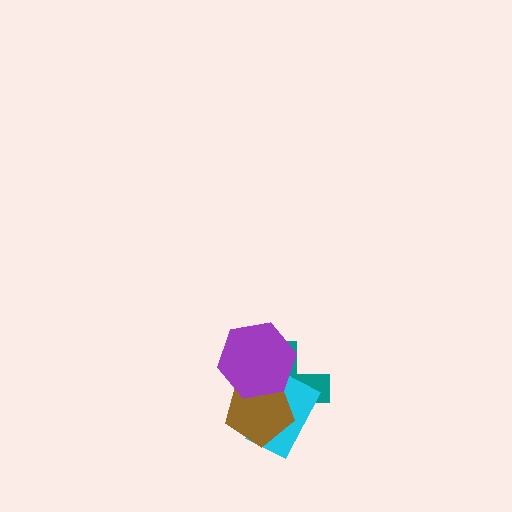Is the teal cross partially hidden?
Yes, it is partially covered by another shape.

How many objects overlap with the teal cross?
3 objects overlap with the teal cross.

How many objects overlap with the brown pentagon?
3 objects overlap with the brown pentagon.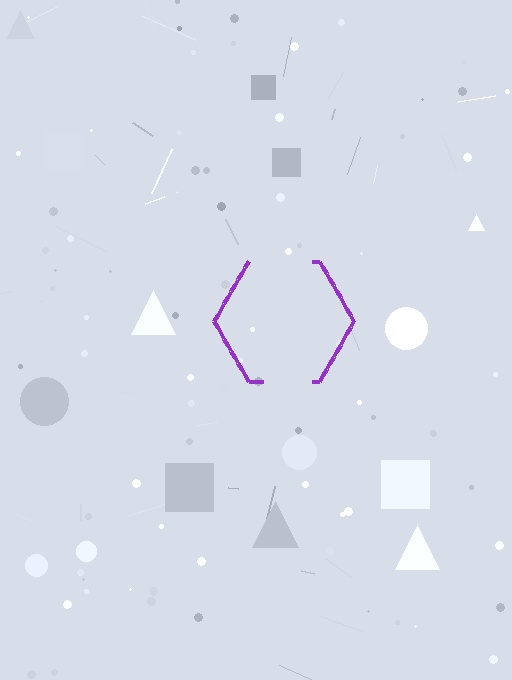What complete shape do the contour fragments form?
The contour fragments form a hexagon.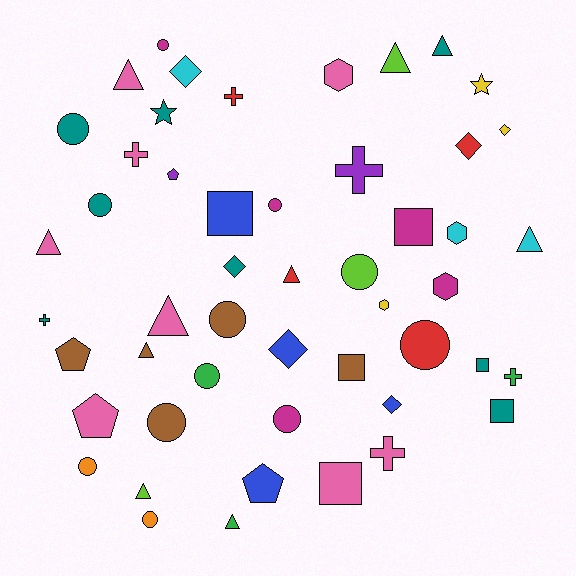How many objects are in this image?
There are 50 objects.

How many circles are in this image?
There are 12 circles.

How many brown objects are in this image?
There are 5 brown objects.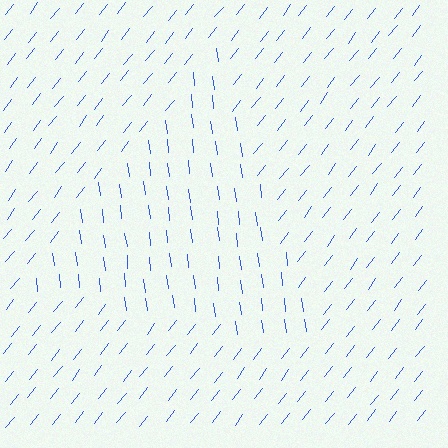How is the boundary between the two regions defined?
The boundary is defined purely by a change in line orientation (approximately 45 degrees difference). All lines are the same color and thickness.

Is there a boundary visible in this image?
Yes, there is a texture boundary formed by a change in line orientation.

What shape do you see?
I see a triangle.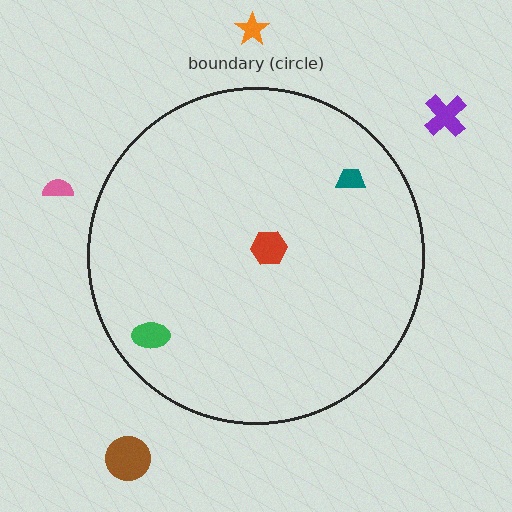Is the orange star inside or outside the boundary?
Outside.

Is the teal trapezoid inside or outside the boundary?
Inside.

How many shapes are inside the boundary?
3 inside, 4 outside.